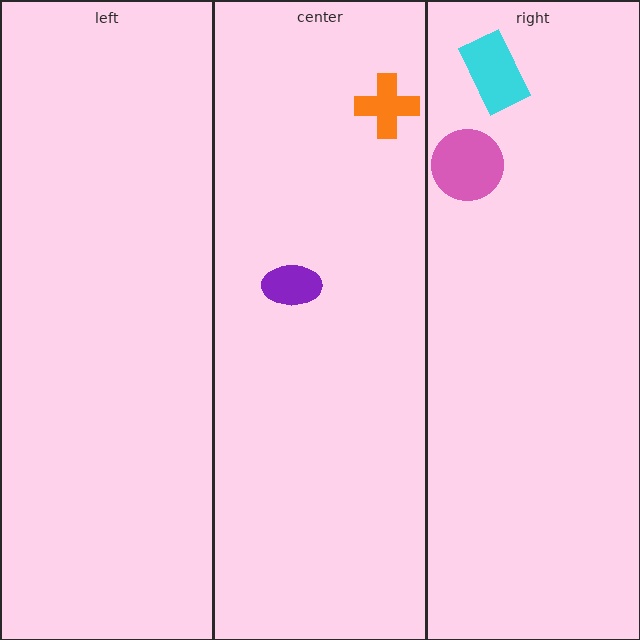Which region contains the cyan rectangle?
The right region.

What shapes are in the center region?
The purple ellipse, the orange cross.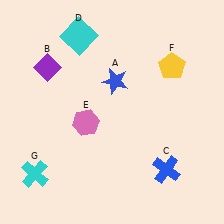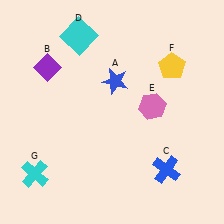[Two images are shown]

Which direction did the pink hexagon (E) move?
The pink hexagon (E) moved right.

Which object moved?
The pink hexagon (E) moved right.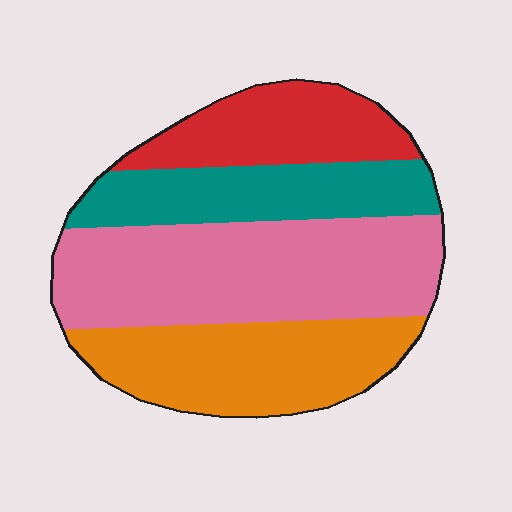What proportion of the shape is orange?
Orange takes up about one quarter (1/4) of the shape.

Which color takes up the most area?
Pink, at roughly 40%.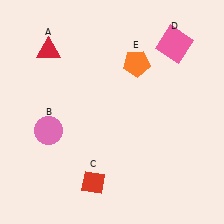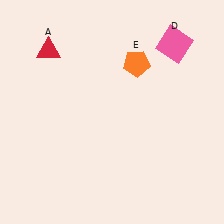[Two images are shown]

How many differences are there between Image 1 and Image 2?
There are 2 differences between the two images.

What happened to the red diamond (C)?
The red diamond (C) was removed in Image 2. It was in the bottom-left area of Image 1.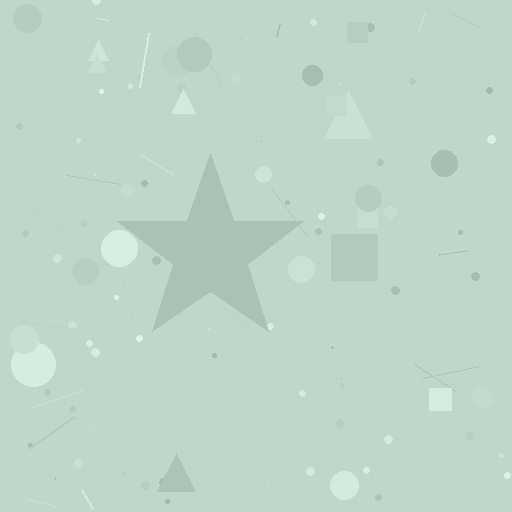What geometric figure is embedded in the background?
A star is embedded in the background.